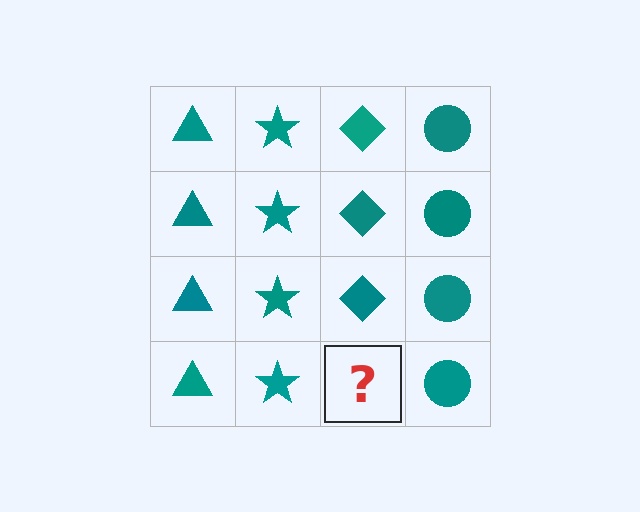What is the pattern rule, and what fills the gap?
The rule is that each column has a consistent shape. The gap should be filled with a teal diamond.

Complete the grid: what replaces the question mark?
The question mark should be replaced with a teal diamond.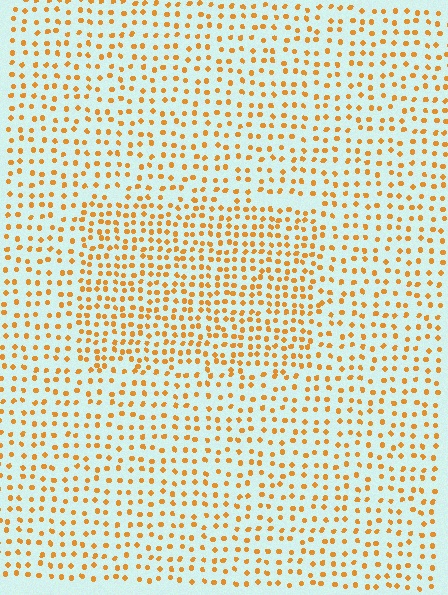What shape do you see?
I see a rectangle.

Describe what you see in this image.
The image contains small orange elements arranged at two different densities. A rectangle-shaped region is visible where the elements are more densely packed than the surrounding area.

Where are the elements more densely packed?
The elements are more densely packed inside the rectangle boundary.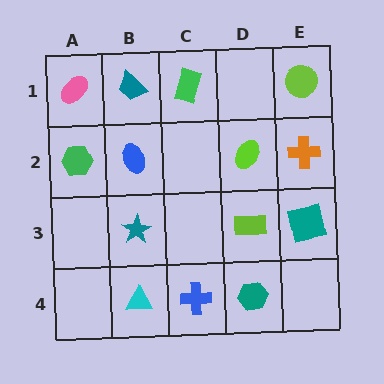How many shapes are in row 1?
4 shapes.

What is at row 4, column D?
A teal hexagon.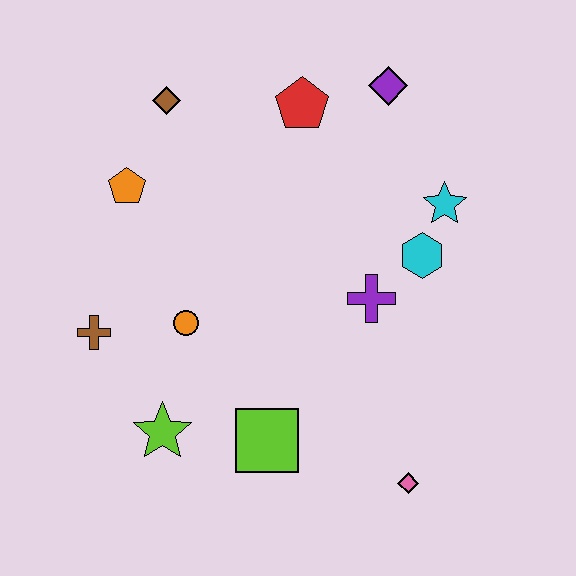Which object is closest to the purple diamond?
The red pentagon is closest to the purple diamond.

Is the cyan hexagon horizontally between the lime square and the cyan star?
Yes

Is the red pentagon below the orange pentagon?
No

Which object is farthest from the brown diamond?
The pink diamond is farthest from the brown diamond.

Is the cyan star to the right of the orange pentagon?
Yes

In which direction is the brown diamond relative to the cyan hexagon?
The brown diamond is to the left of the cyan hexagon.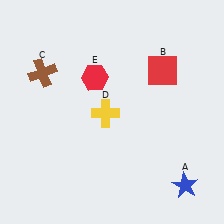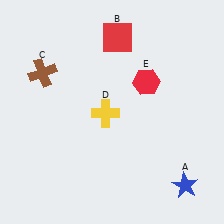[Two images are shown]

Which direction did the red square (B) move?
The red square (B) moved left.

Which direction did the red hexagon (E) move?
The red hexagon (E) moved right.